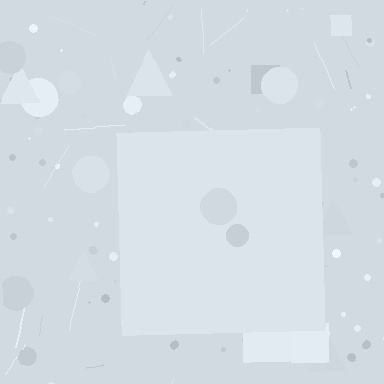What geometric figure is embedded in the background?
A square is embedded in the background.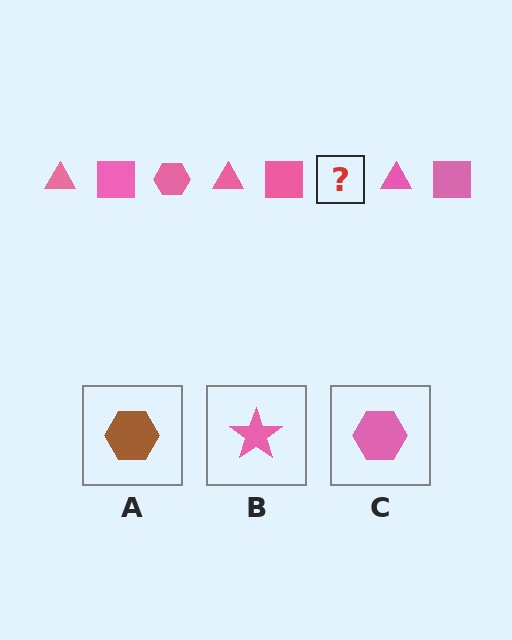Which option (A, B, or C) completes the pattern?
C.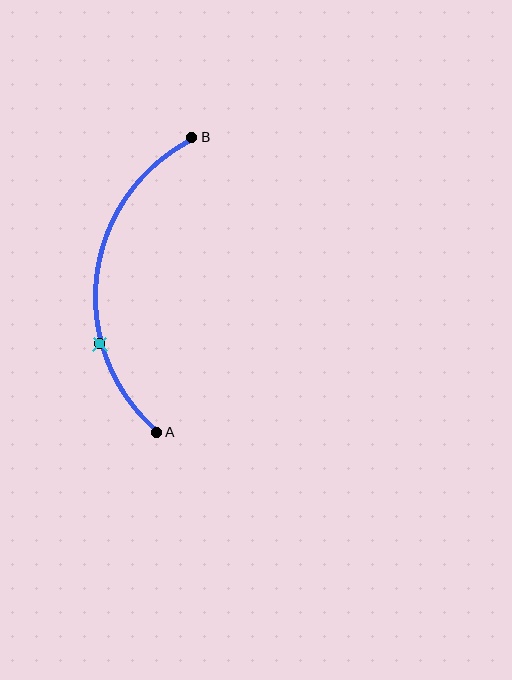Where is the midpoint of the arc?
The arc midpoint is the point on the curve farthest from the straight line joining A and B. It sits to the left of that line.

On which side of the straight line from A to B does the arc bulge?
The arc bulges to the left of the straight line connecting A and B.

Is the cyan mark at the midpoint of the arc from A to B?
No. The cyan mark lies on the arc but is closer to endpoint A. The arc midpoint would be at the point on the curve equidistant along the arc from both A and B.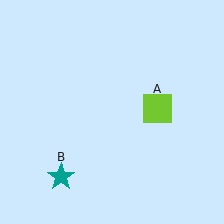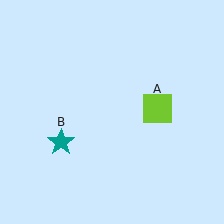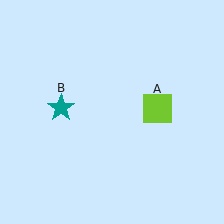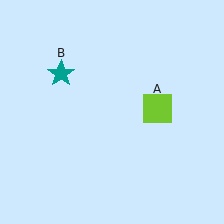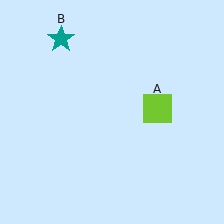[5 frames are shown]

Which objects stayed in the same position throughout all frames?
Lime square (object A) remained stationary.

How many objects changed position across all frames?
1 object changed position: teal star (object B).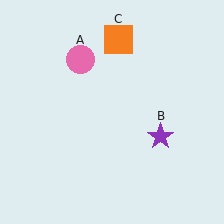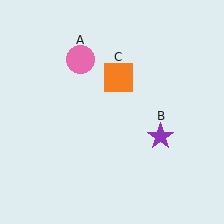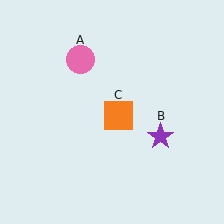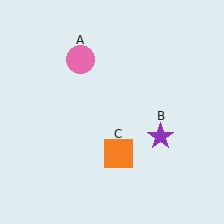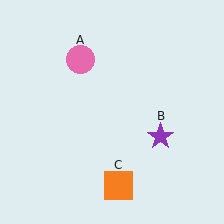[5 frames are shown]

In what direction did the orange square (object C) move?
The orange square (object C) moved down.